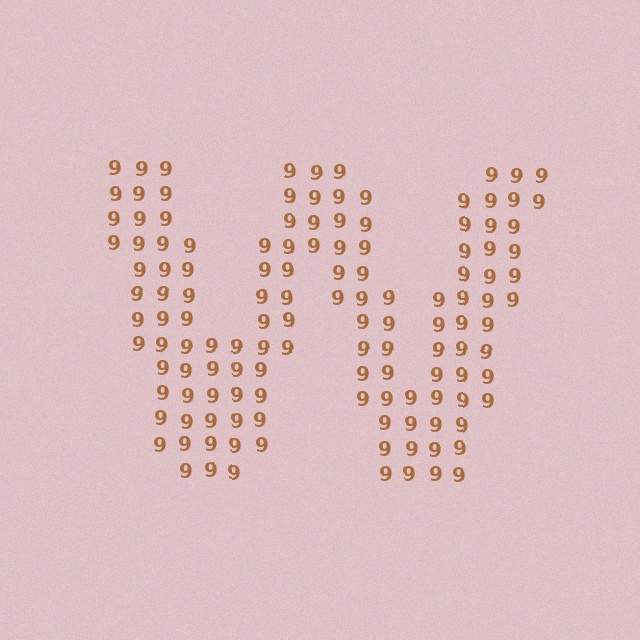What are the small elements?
The small elements are digit 9's.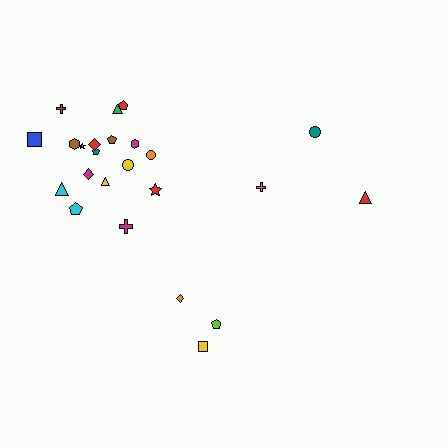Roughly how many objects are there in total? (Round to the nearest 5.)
Roughly 25 objects in total.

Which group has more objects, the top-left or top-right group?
The top-left group.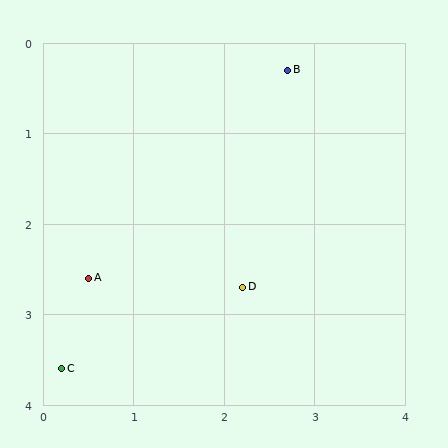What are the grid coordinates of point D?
Point D is at approximately (2.2, 2.7).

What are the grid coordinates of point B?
Point B is at approximately (2.7, 0.3).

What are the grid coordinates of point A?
Point A is at approximately (0.5, 2.6).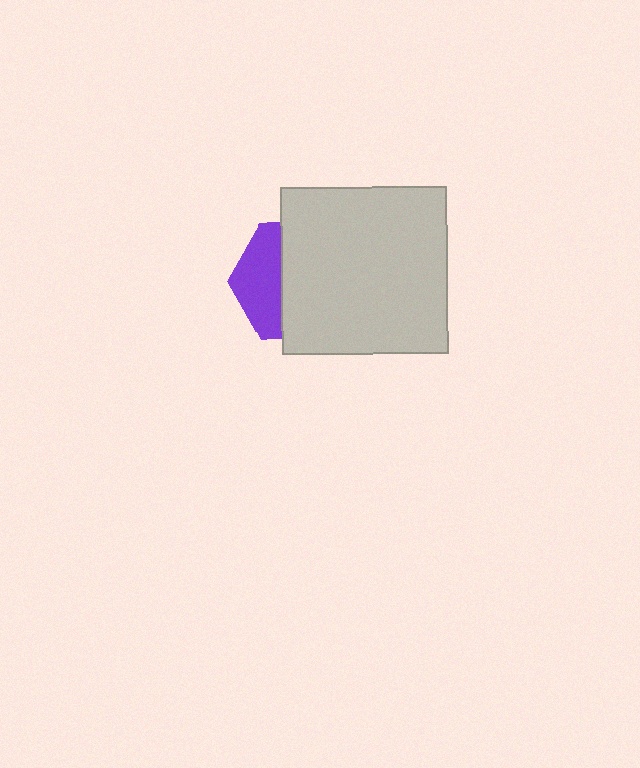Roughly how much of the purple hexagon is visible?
A small part of it is visible (roughly 36%).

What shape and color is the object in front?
The object in front is a light gray square.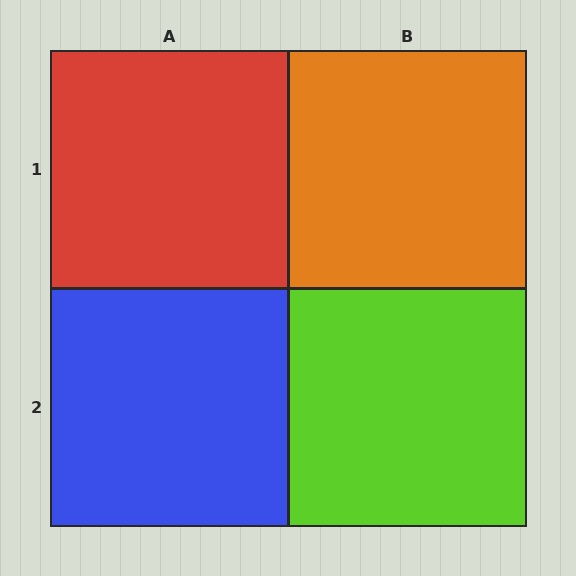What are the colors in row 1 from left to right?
Red, orange.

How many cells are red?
1 cell is red.